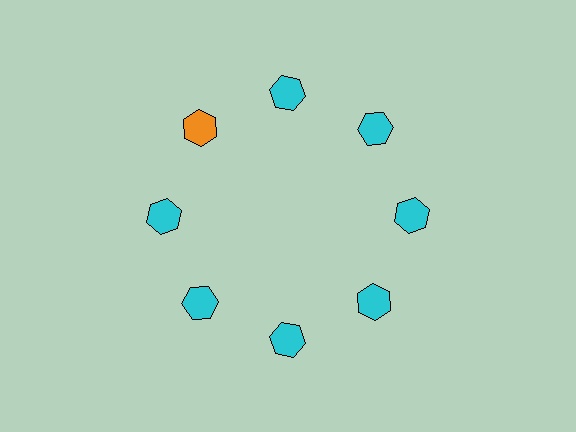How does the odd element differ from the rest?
It has a different color: orange instead of cyan.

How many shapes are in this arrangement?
There are 8 shapes arranged in a ring pattern.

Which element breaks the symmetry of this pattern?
The orange hexagon at roughly the 10 o'clock position breaks the symmetry. All other shapes are cyan hexagons.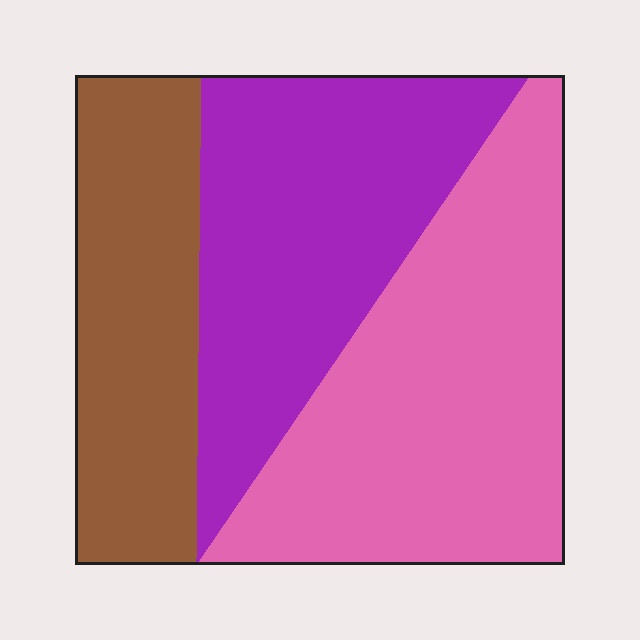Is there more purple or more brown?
Purple.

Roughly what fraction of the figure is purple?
Purple takes up about one third (1/3) of the figure.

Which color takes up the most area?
Pink, at roughly 40%.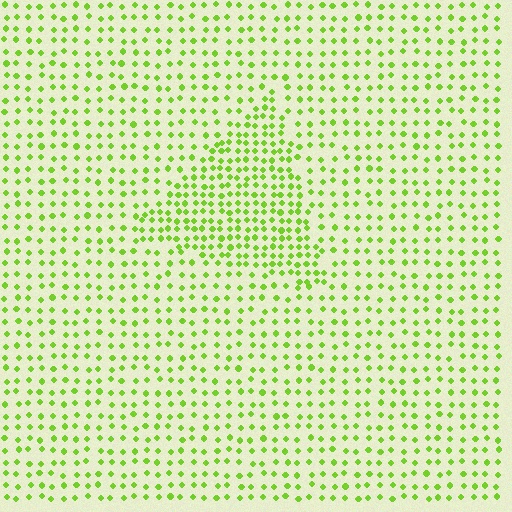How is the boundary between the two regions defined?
The boundary is defined by a change in element density (approximately 1.8x ratio). All elements are the same color, size, and shape.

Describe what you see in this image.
The image contains small lime elements arranged at two different densities. A triangle-shaped region is visible where the elements are more densely packed than the surrounding area.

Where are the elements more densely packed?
The elements are more densely packed inside the triangle boundary.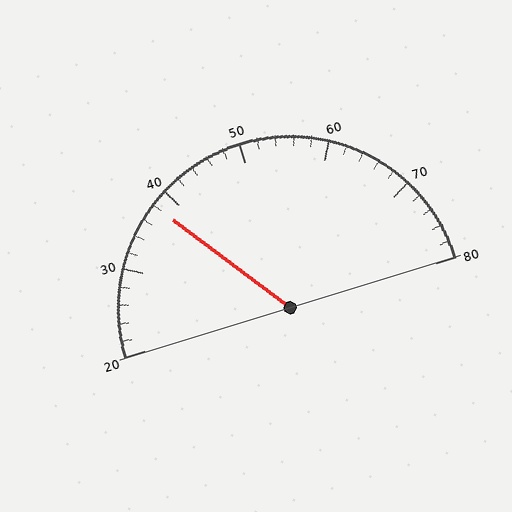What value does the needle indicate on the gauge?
The needle indicates approximately 38.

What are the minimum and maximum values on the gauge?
The gauge ranges from 20 to 80.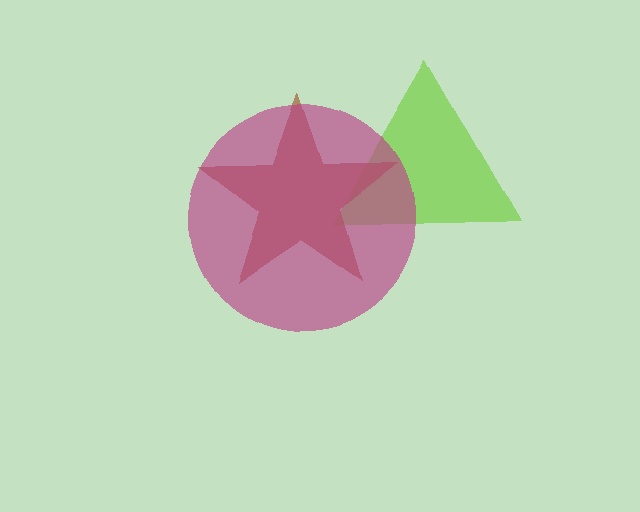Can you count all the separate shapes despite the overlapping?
Yes, there are 3 separate shapes.